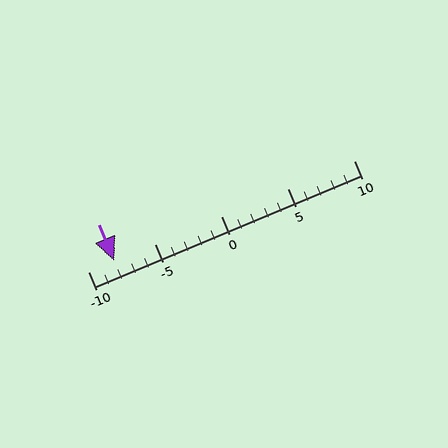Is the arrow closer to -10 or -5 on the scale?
The arrow is closer to -10.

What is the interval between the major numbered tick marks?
The major tick marks are spaced 5 units apart.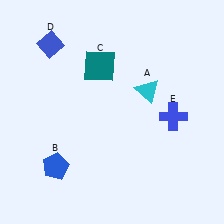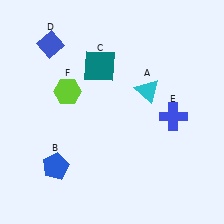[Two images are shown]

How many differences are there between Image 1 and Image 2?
There is 1 difference between the two images.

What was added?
A lime hexagon (F) was added in Image 2.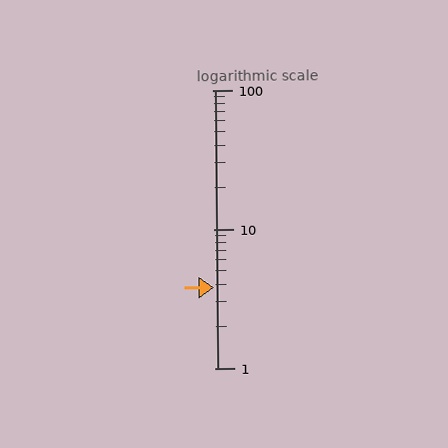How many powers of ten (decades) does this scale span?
The scale spans 2 decades, from 1 to 100.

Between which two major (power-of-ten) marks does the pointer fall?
The pointer is between 1 and 10.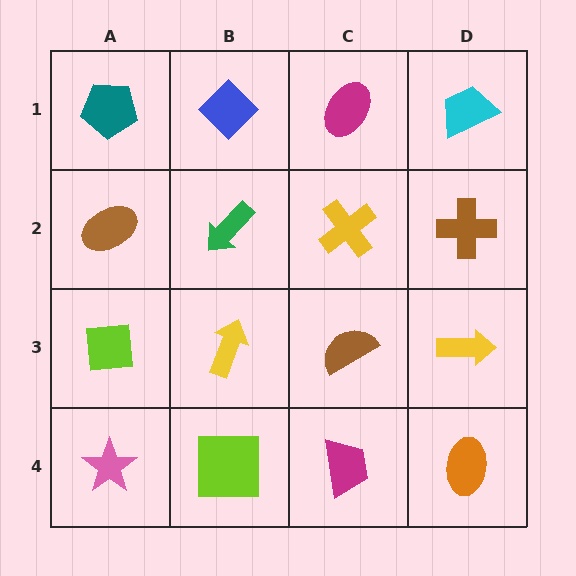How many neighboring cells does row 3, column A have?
3.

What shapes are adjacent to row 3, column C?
A yellow cross (row 2, column C), a magenta trapezoid (row 4, column C), a yellow arrow (row 3, column B), a yellow arrow (row 3, column D).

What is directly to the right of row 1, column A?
A blue diamond.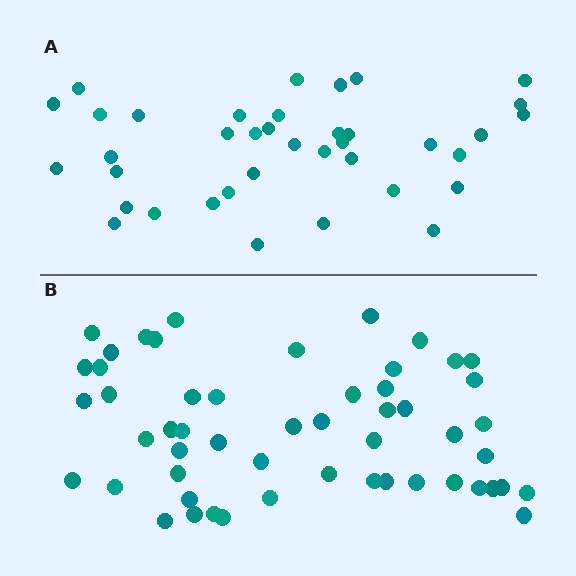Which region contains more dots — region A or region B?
Region B (the bottom region) has more dots.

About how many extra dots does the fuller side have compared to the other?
Region B has approximately 15 more dots than region A.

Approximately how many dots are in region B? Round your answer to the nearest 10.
About 50 dots. (The exact count is 53, which rounds to 50.)